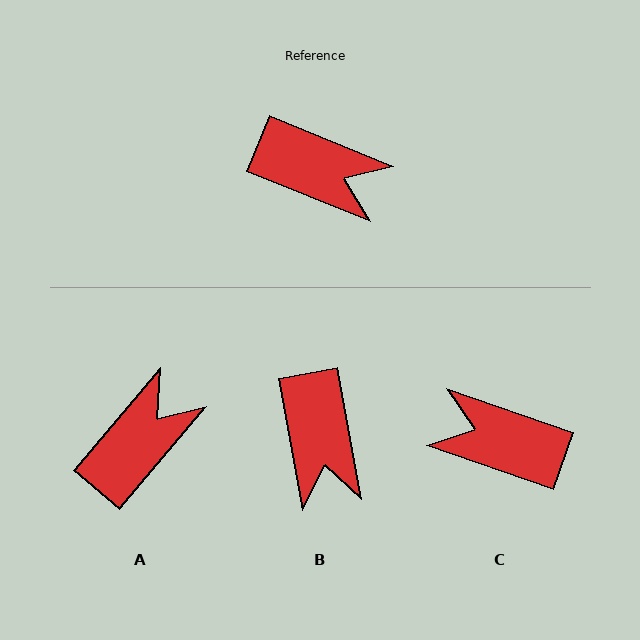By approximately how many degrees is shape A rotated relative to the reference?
Approximately 72 degrees counter-clockwise.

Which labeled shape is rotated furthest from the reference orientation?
C, about 177 degrees away.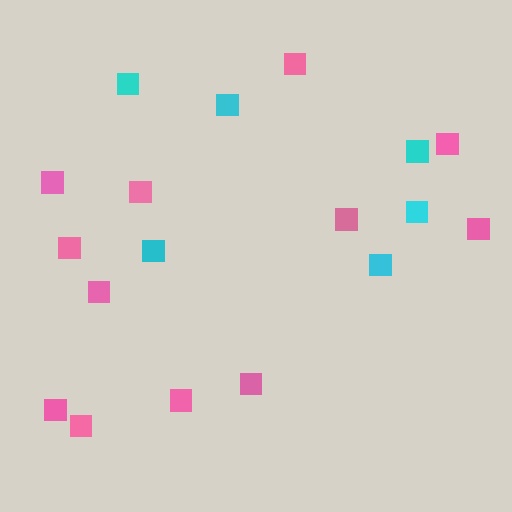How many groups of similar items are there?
There are 2 groups: one group of cyan squares (6) and one group of pink squares (12).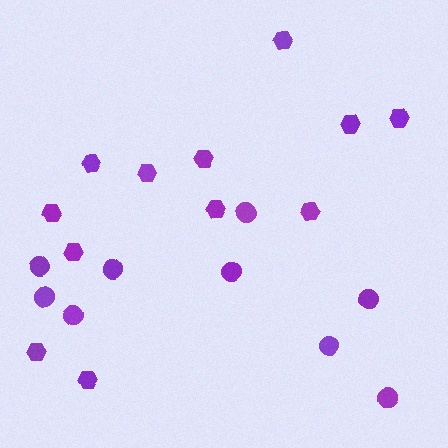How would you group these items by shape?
There are 2 groups: one group of circles (9) and one group of hexagons (12).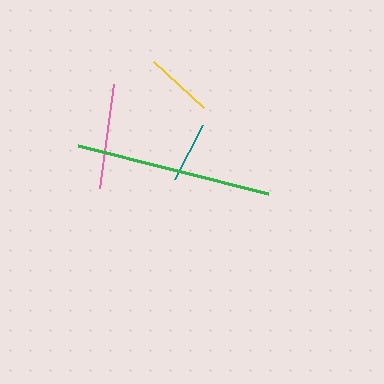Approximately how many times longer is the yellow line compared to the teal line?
The yellow line is approximately 1.1 times the length of the teal line.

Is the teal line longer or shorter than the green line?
The green line is longer than the teal line.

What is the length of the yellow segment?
The yellow segment is approximately 68 pixels long.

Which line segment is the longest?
The green line is the longest at approximately 196 pixels.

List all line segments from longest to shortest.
From longest to shortest: green, pink, yellow, teal.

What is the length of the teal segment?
The teal segment is approximately 60 pixels long.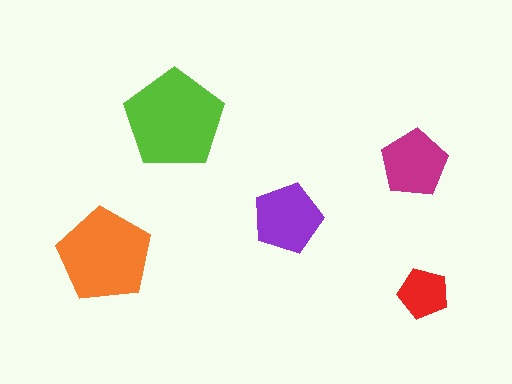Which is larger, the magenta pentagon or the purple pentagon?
The purple one.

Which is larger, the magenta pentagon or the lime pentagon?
The lime one.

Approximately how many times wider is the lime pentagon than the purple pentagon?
About 1.5 times wider.